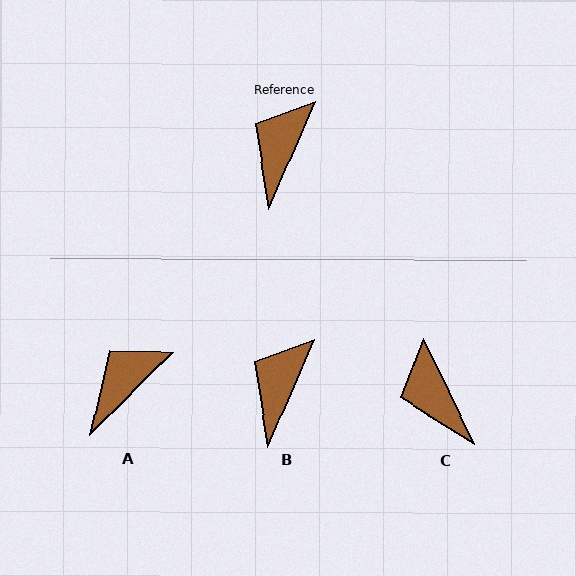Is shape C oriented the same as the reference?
No, it is off by about 49 degrees.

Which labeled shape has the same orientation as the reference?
B.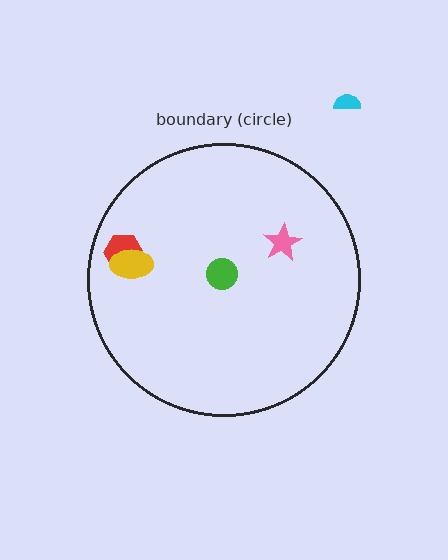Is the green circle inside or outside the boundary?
Inside.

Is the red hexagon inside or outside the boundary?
Inside.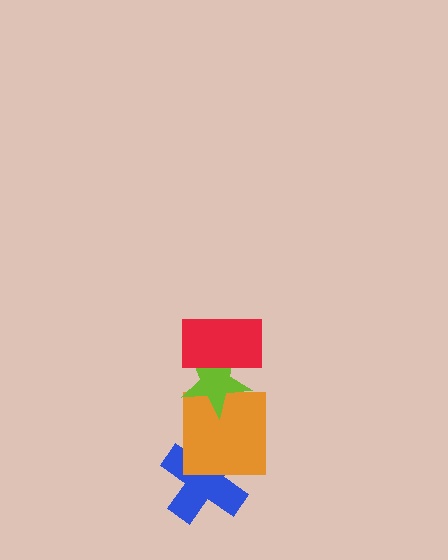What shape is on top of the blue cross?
The orange square is on top of the blue cross.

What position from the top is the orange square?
The orange square is 3rd from the top.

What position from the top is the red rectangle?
The red rectangle is 1st from the top.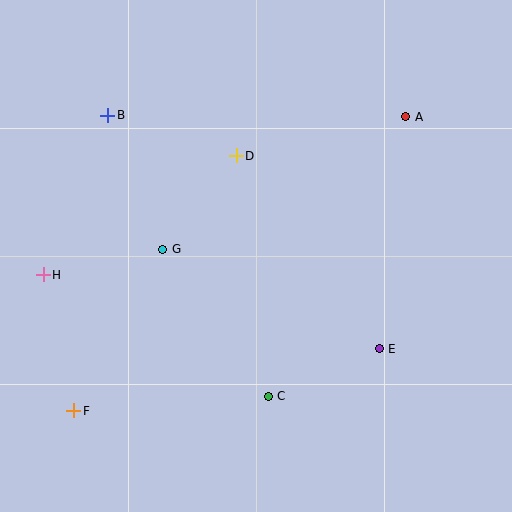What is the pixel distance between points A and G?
The distance between A and G is 277 pixels.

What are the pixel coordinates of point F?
Point F is at (74, 411).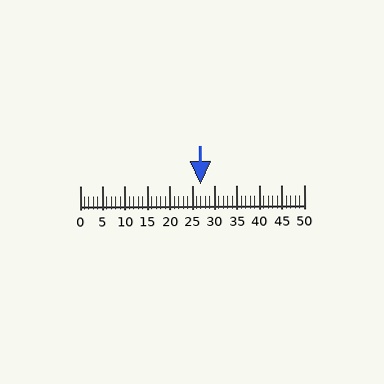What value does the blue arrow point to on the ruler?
The blue arrow points to approximately 27.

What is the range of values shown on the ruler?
The ruler shows values from 0 to 50.